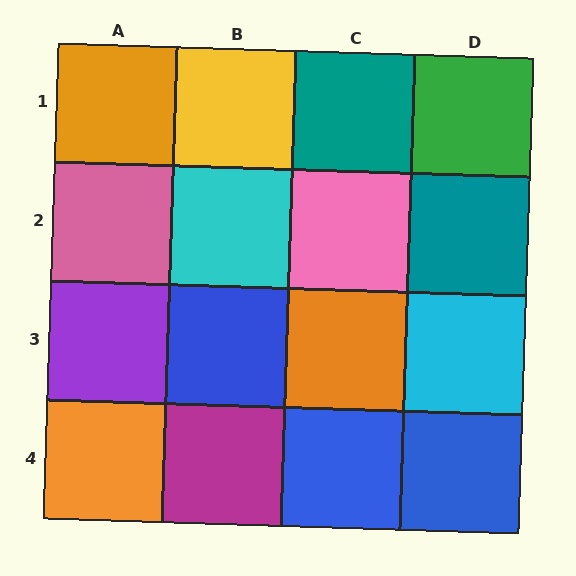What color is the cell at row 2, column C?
Pink.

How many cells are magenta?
1 cell is magenta.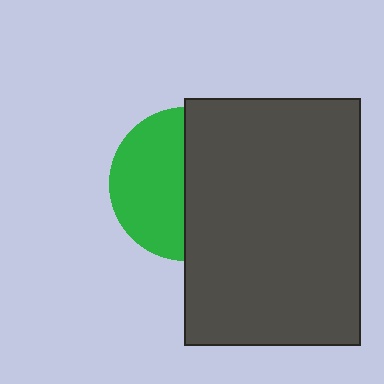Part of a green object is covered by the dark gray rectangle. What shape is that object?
It is a circle.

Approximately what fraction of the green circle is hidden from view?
Roughly 52% of the green circle is hidden behind the dark gray rectangle.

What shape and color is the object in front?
The object in front is a dark gray rectangle.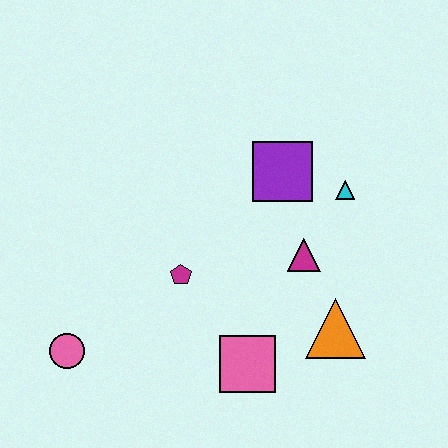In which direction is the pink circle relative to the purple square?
The pink circle is to the left of the purple square.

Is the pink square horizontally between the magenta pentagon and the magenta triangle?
Yes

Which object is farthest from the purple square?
The pink circle is farthest from the purple square.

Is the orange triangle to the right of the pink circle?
Yes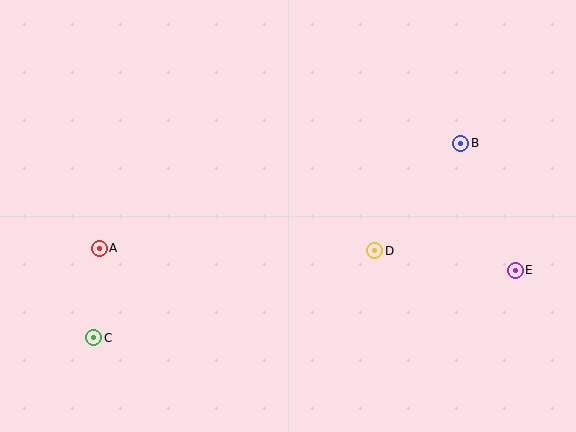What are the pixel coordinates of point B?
Point B is at (461, 143).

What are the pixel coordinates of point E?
Point E is at (515, 270).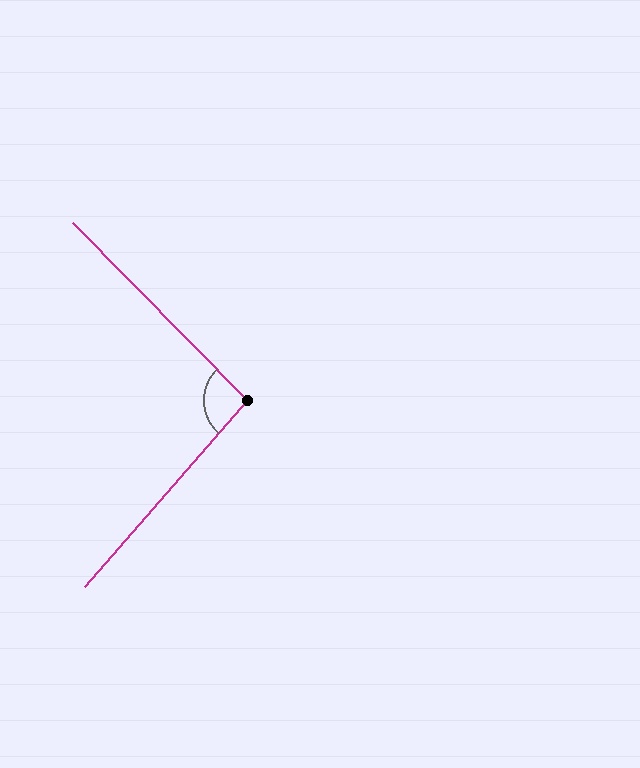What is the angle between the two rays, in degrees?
Approximately 95 degrees.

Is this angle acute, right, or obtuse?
It is approximately a right angle.